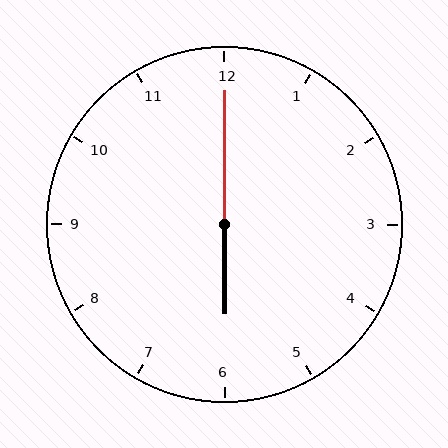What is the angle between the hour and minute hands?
Approximately 180 degrees.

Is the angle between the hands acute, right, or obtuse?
It is obtuse.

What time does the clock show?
6:00.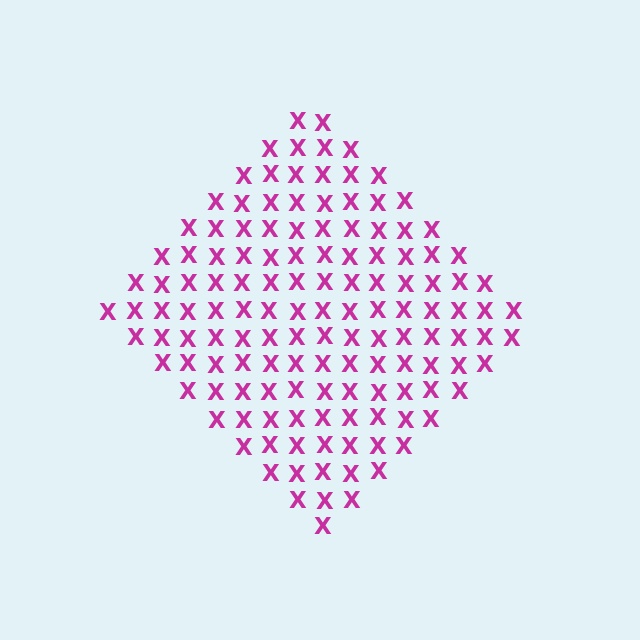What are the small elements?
The small elements are letter X's.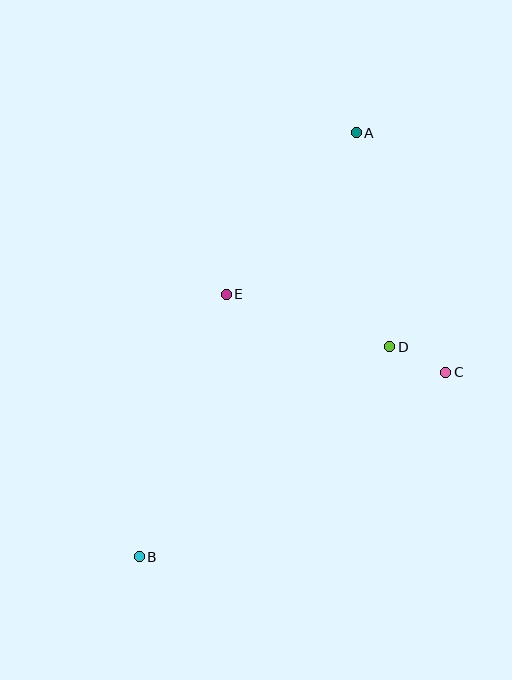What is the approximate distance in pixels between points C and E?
The distance between C and E is approximately 233 pixels.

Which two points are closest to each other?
Points C and D are closest to each other.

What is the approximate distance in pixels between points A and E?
The distance between A and E is approximately 207 pixels.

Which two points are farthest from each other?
Points A and B are farthest from each other.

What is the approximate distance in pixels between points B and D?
The distance between B and D is approximately 327 pixels.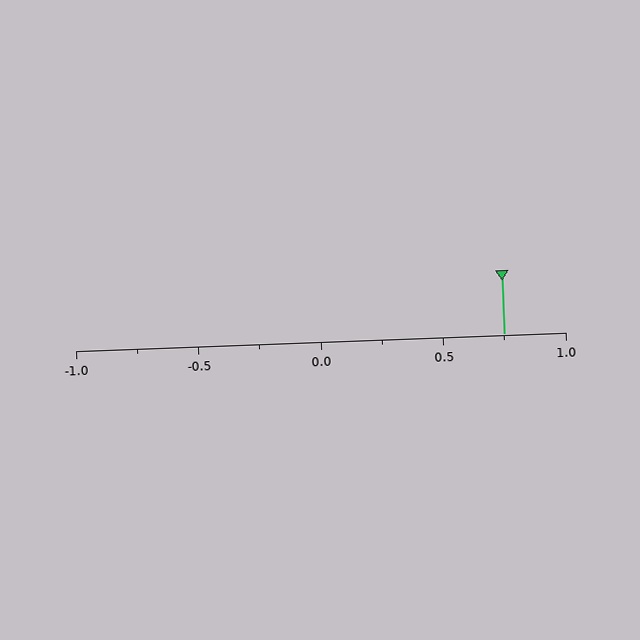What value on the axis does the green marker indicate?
The marker indicates approximately 0.75.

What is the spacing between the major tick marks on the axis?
The major ticks are spaced 0.5 apart.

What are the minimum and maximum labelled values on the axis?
The axis runs from -1.0 to 1.0.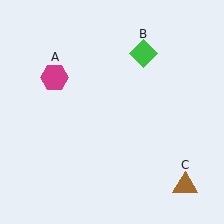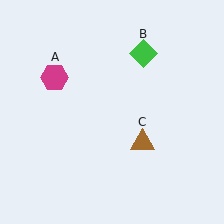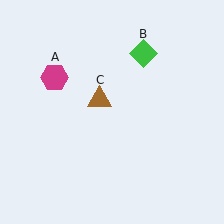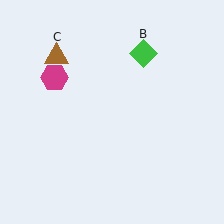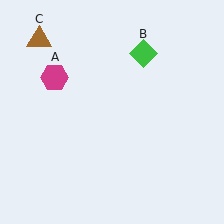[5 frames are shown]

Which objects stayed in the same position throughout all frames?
Magenta hexagon (object A) and green diamond (object B) remained stationary.